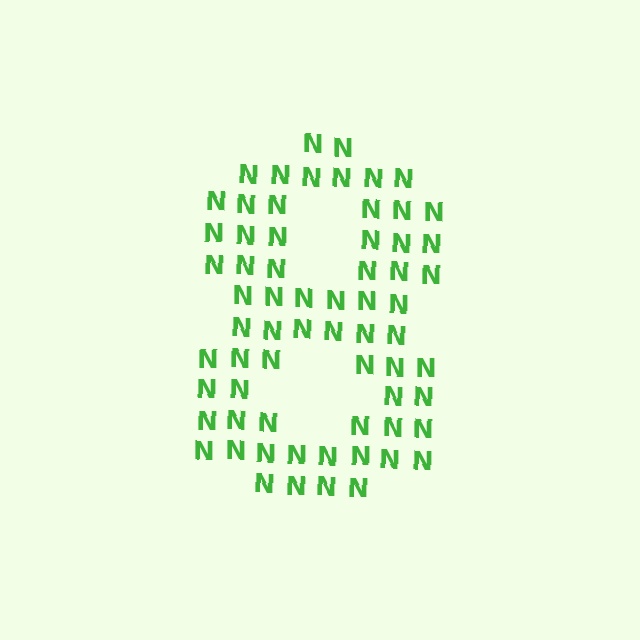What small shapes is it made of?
It is made of small letter N's.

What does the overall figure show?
The overall figure shows the digit 8.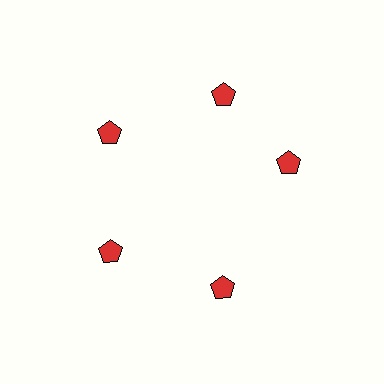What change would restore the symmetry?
The symmetry would be restored by rotating it back into even spacing with its neighbors so that all 5 pentagons sit at equal angles and equal distance from the center.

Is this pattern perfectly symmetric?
No. The 5 red pentagons are arranged in a ring, but one element near the 3 o'clock position is rotated out of alignment along the ring, breaking the 5-fold rotational symmetry.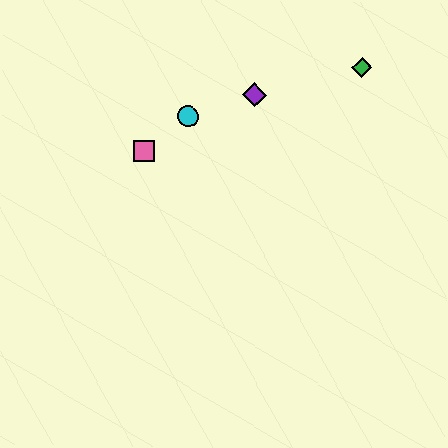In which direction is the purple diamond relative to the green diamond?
The purple diamond is to the left of the green diamond.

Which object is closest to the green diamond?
The purple diamond is closest to the green diamond.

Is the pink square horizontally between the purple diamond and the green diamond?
No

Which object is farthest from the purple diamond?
The pink square is farthest from the purple diamond.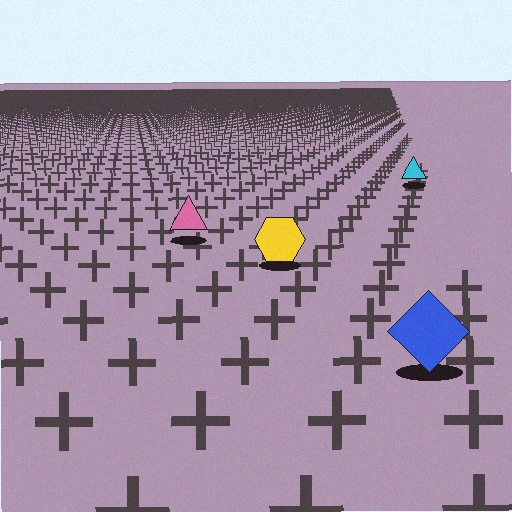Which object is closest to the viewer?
The blue diamond is closest. The texture marks near it are larger and more spread out.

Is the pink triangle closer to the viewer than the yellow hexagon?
No. The yellow hexagon is closer — you can tell from the texture gradient: the ground texture is coarser near it.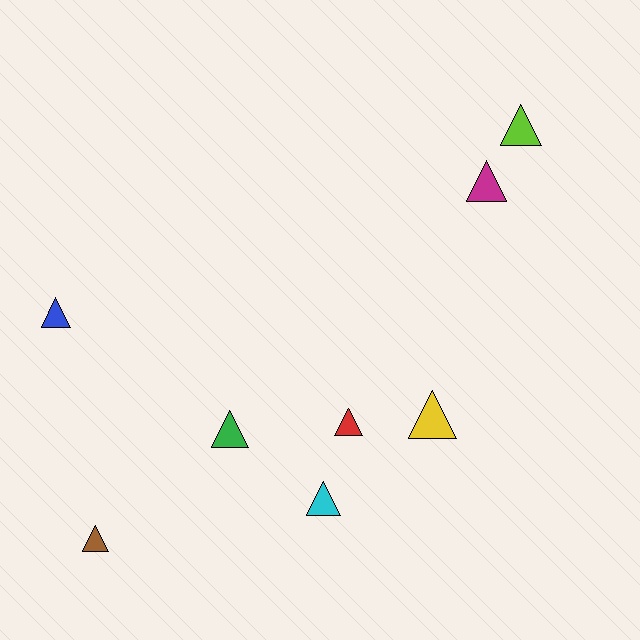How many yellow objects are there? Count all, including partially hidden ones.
There is 1 yellow object.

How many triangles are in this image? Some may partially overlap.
There are 8 triangles.